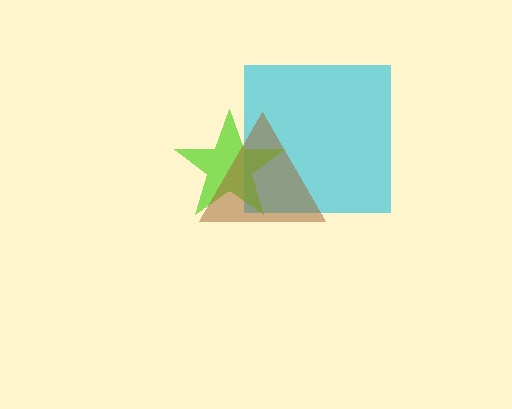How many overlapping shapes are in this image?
There are 3 overlapping shapes in the image.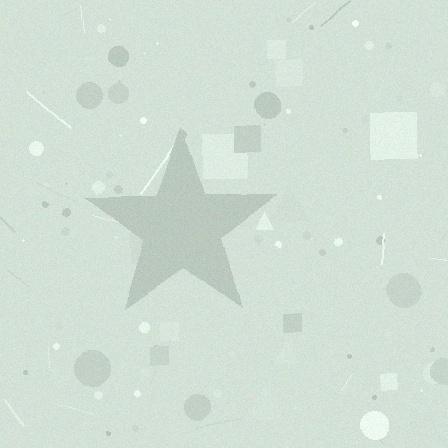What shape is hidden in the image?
A star is hidden in the image.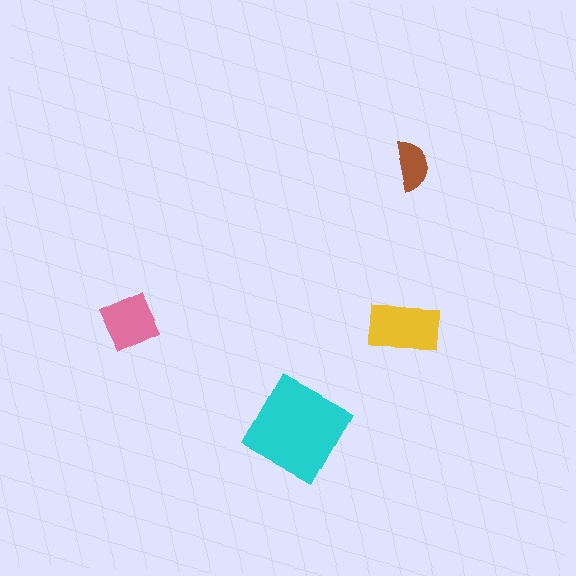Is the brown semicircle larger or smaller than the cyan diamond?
Smaller.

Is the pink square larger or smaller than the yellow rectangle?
Smaller.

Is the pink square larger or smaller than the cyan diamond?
Smaller.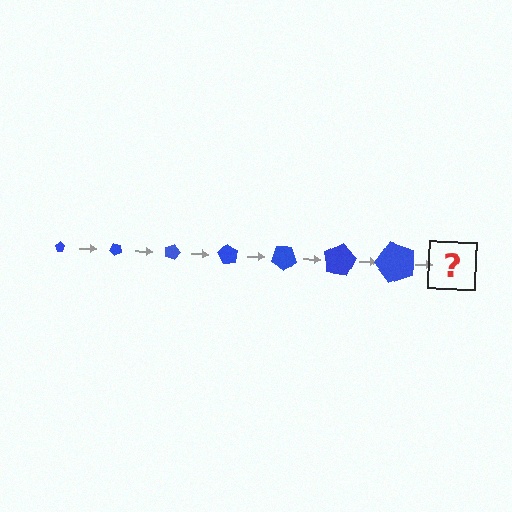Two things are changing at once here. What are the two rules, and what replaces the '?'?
The two rules are that the pentagon grows larger each step and it rotates 45 degrees each step. The '?' should be a pentagon, larger than the previous one and rotated 315 degrees from the start.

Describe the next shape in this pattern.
It should be a pentagon, larger than the previous one and rotated 315 degrees from the start.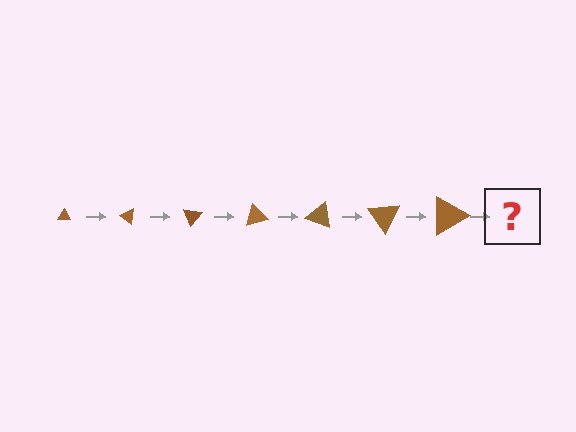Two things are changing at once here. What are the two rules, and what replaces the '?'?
The two rules are that the triangle grows larger each step and it rotates 35 degrees each step. The '?' should be a triangle, larger than the previous one and rotated 245 degrees from the start.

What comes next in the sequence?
The next element should be a triangle, larger than the previous one and rotated 245 degrees from the start.